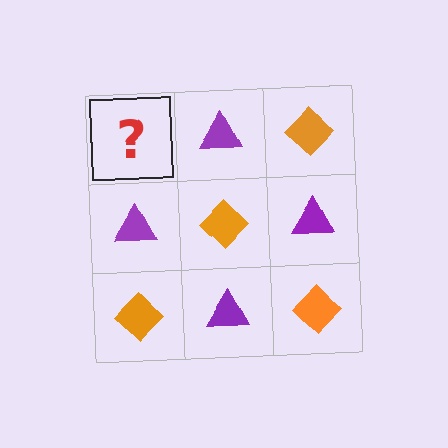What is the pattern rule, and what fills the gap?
The rule is that it alternates orange diamond and purple triangle in a checkerboard pattern. The gap should be filled with an orange diamond.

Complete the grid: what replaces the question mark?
The question mark should be replaced with an orange diamond.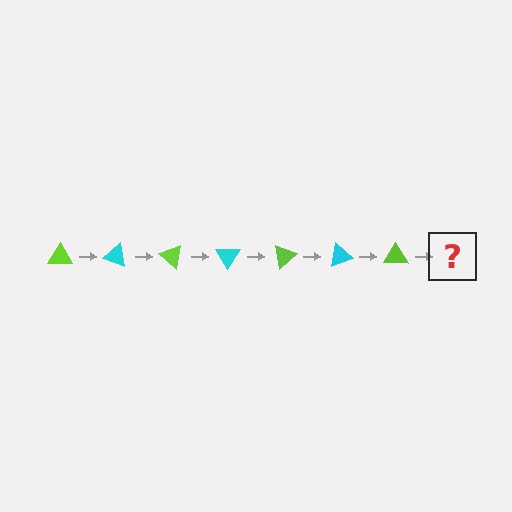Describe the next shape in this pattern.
It should be a cyan triangle, rotated 140 degrees from the start.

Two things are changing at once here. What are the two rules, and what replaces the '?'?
The two rules are that it rotates 20 degrees each step and the color cycles through lime and cyan. The '?' should be a cyan triangle, rotated 140 degrees from the start.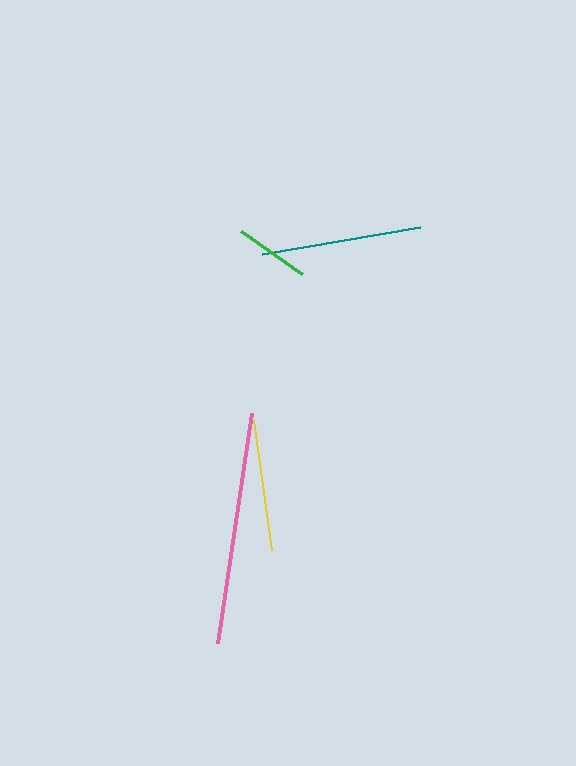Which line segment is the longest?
The pink line is the longest at approximately 232 pixels.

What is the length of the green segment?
The green segment is approximately 74 pixels long.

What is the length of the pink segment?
The pink segment is approximately 232 pixels long.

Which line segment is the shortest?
The green line is the shortest at approximately 74 pixels.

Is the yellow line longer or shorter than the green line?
The yellow line is longer than the green line.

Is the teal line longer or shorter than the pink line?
The pink line is longer than the teal line.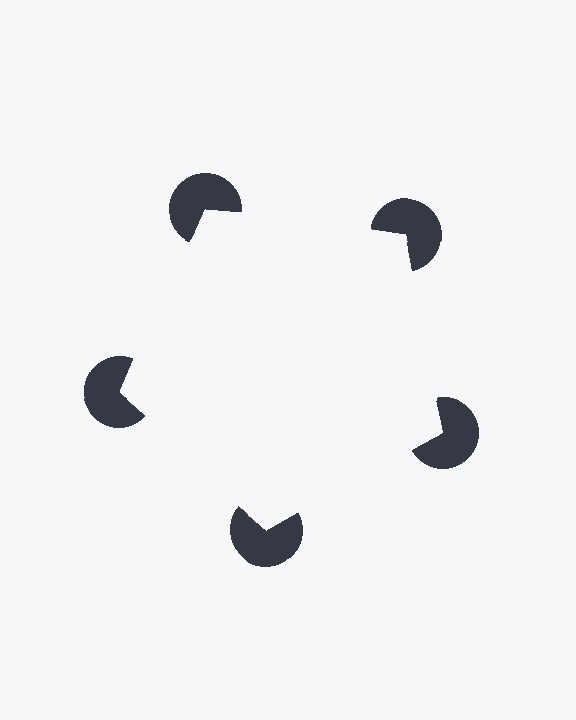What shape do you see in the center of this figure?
An illusory pentagon — its edges are inferred from the aligned wedge cuts in the pac-man discs, not physically drawn.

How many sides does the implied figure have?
5 sides.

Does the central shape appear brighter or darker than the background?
It typically appears slightly brighter than the background, even though no actual brightness change is drawn.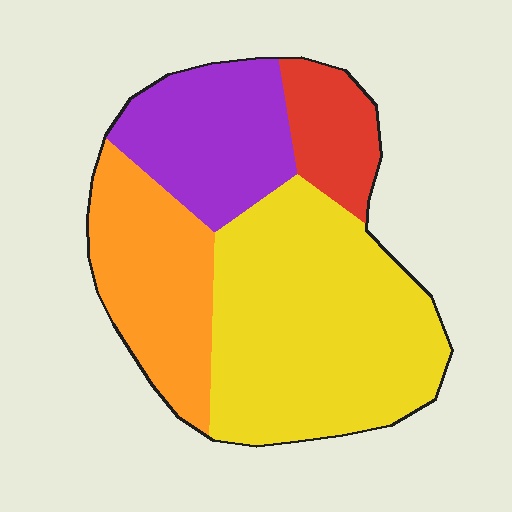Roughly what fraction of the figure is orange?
Orange takes up about one quarter (1/4) of the figure.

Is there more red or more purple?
Purple.